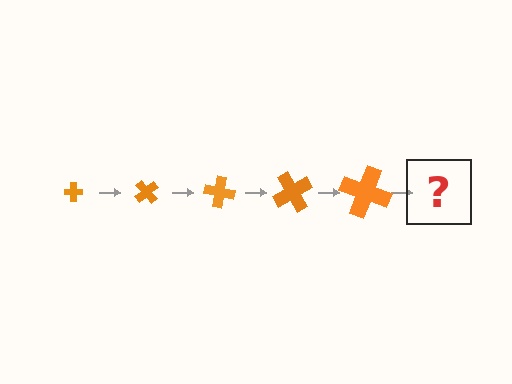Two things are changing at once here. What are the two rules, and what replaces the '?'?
The two rules are that the cross grows larger each step and it rotates 50 degrees each step. The '?' should be a cross, larger than the previous one and rotated 250 degrees from the start.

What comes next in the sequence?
The next element should be a cross, larger than the previous one and rotated 250 degrees from the start.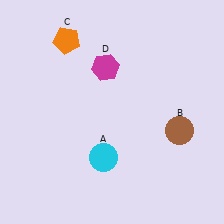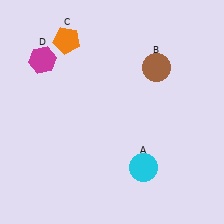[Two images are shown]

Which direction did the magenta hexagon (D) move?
The magenta hexagon (D) moved left.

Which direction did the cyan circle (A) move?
The cyan circle (A) moved right.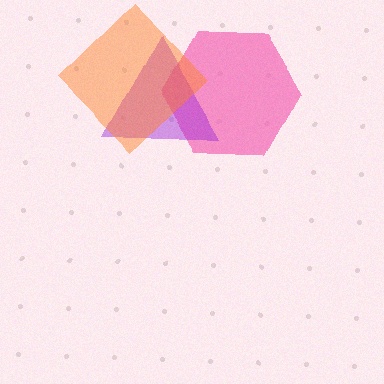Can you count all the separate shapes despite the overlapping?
Yes, there are 3 separate shapes.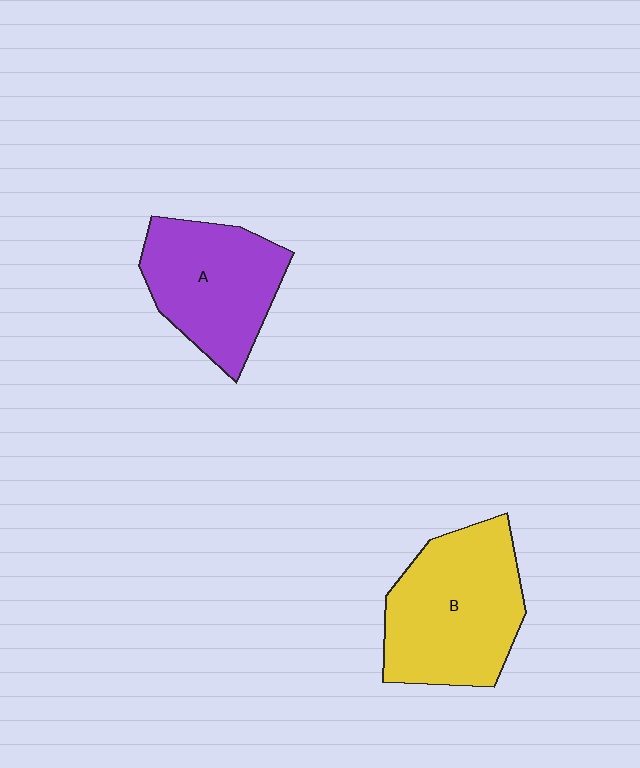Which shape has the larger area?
Shape B (yellow).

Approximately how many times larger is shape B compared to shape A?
Approximately 1.2 times.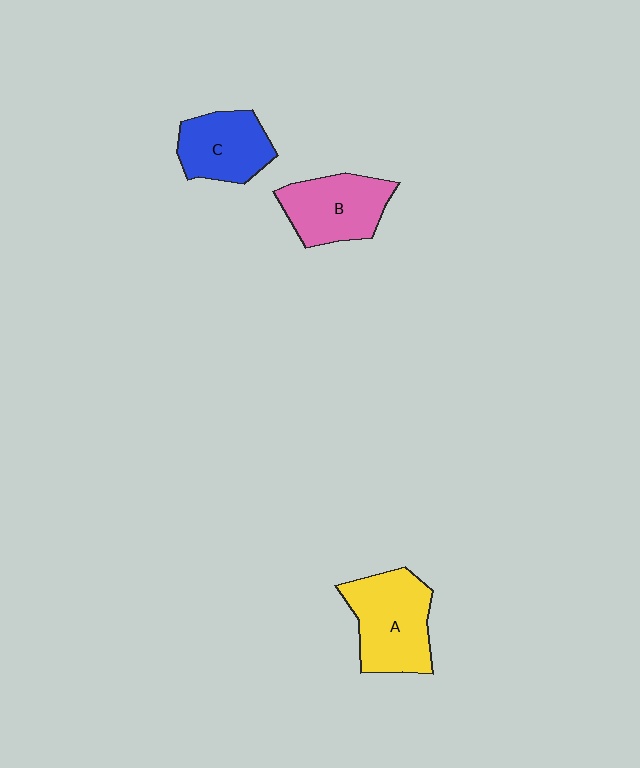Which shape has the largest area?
Shape A (yellow).